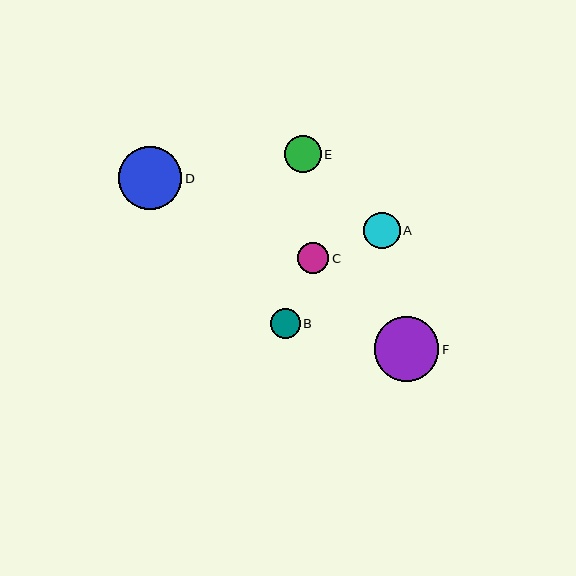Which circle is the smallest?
Circle B is the smallest with a size of approximately 29 pixels.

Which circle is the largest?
Circle F is the largest with a size of approximately 64 pixels.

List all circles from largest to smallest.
From largest to smallest: F, D, E, A, C, B.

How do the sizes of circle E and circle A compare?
Circle E and circle A are approximately the same size.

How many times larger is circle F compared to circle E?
Circle F is approximately 1.7 times the size of circle E.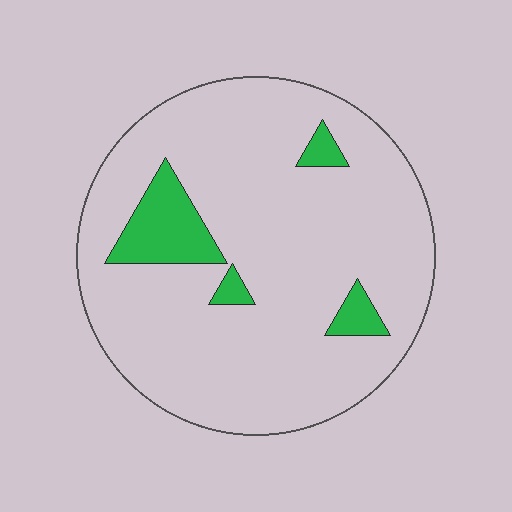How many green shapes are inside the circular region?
4.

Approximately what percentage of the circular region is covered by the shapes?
Approximately 10%.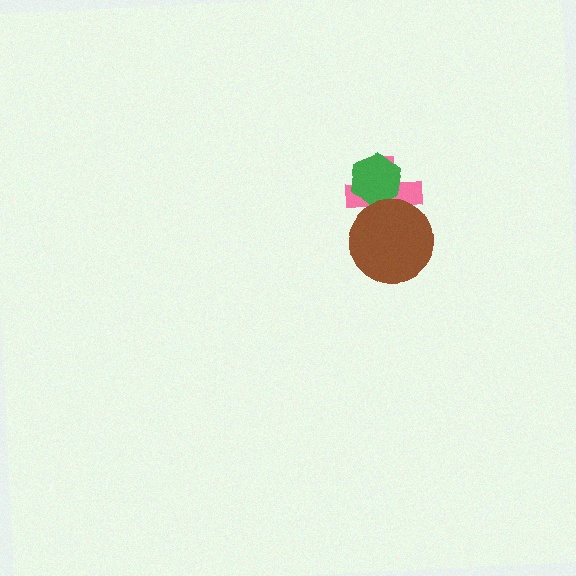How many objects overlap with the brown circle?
1 object overlaps with the brown circle.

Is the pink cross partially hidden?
Yes, it is partially covered by another shape.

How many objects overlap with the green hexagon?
1 object overlaps with the green hexagon.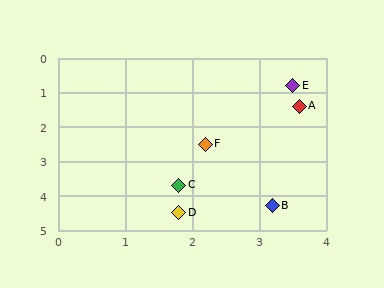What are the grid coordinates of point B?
Point B is at approximately (3.2, 4.3).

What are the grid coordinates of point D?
Point D is at approximately (1.8, 4.5).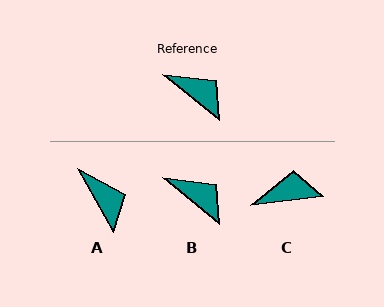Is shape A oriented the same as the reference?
No, it is off by about 21 degrees.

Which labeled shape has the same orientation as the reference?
B.